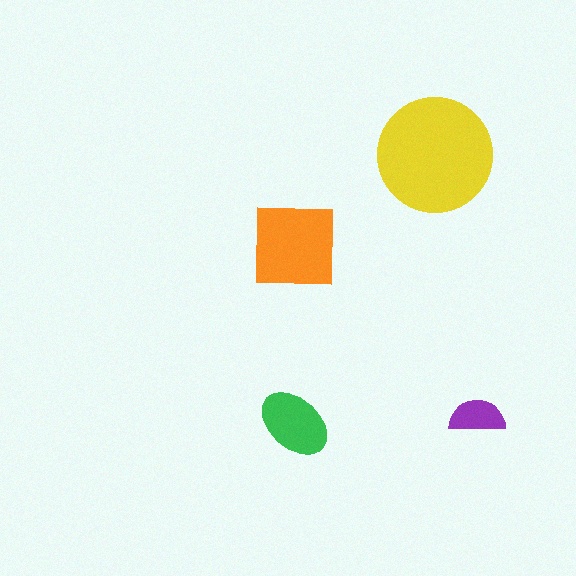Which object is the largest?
The yellow circle.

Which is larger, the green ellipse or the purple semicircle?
The green ellipse.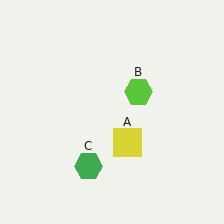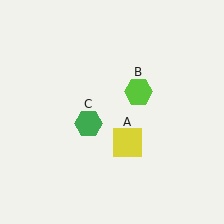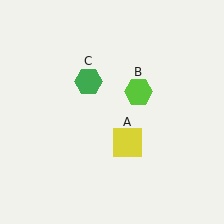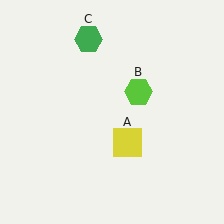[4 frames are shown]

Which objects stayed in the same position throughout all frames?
Yellow square (object A) and lime hexagon (object B) remained stationary.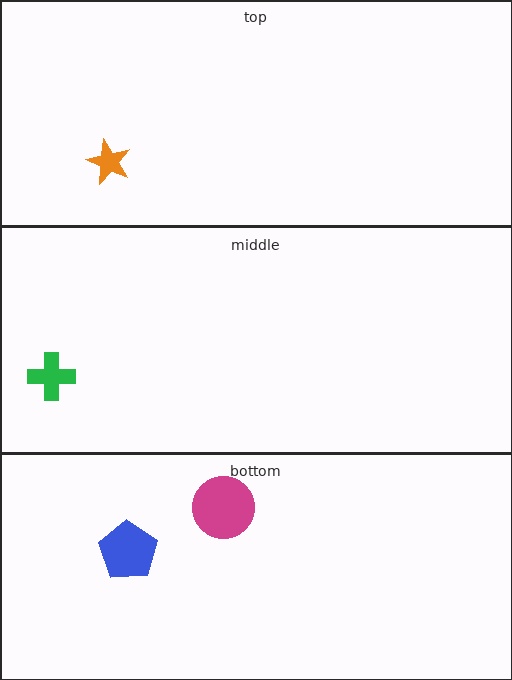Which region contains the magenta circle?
The bottom region.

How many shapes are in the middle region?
1.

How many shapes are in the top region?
1.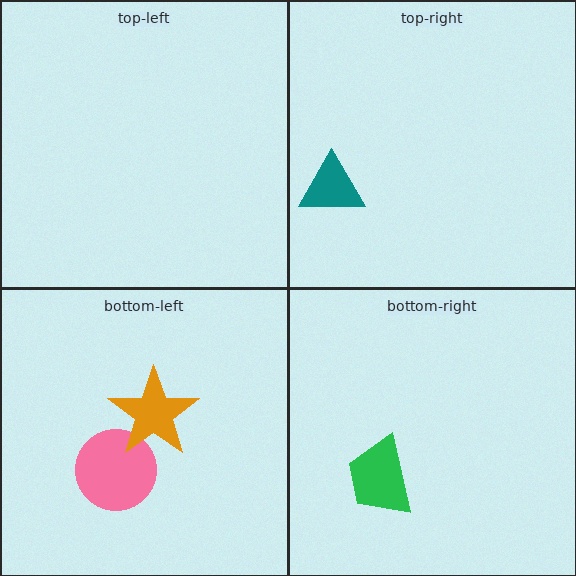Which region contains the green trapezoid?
The bottom-right region.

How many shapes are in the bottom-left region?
2.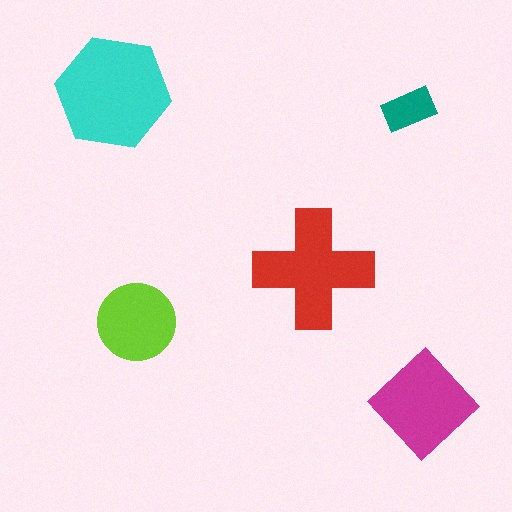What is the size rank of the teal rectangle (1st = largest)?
5th.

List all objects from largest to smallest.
The cyan hexagon, the red cross, the magenta diamond, the lime circle, the teal rectangle.